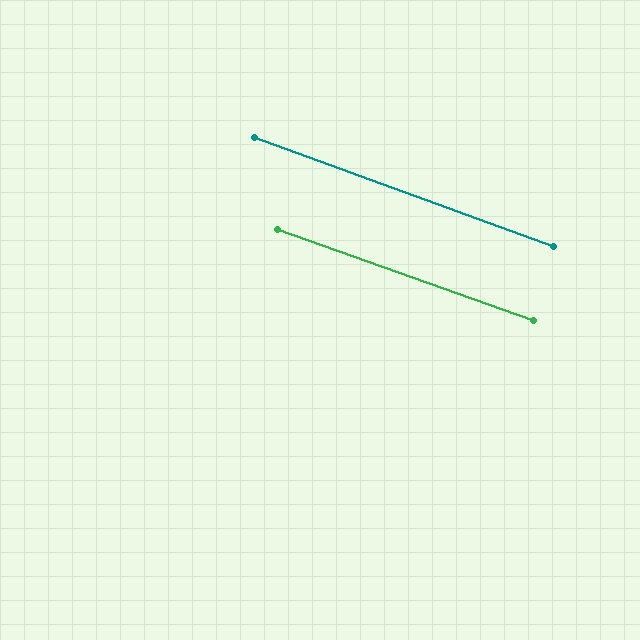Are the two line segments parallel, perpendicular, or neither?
Parallel — their directions differ by only 0.4°.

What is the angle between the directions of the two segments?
Approximately 0 degrees.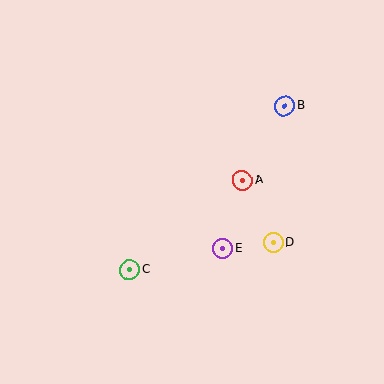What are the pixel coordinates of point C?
Point C is at (130, 270).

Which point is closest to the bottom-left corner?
Point C is closest to the bottom-left corner.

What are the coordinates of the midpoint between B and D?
The midpoint between B and D is at (279, 174).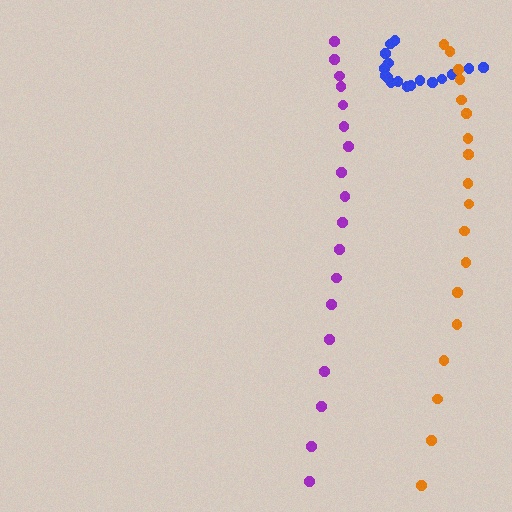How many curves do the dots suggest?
There are 3 distinct paths.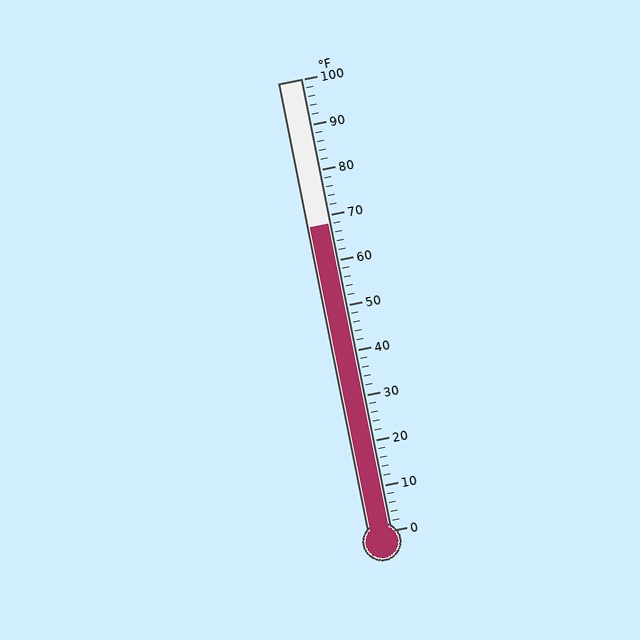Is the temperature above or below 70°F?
The temperature is below 70°F.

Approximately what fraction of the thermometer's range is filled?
The thermometer is filled to approximately 70% of its range.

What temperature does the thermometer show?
The thermometer shows approximately 68°F.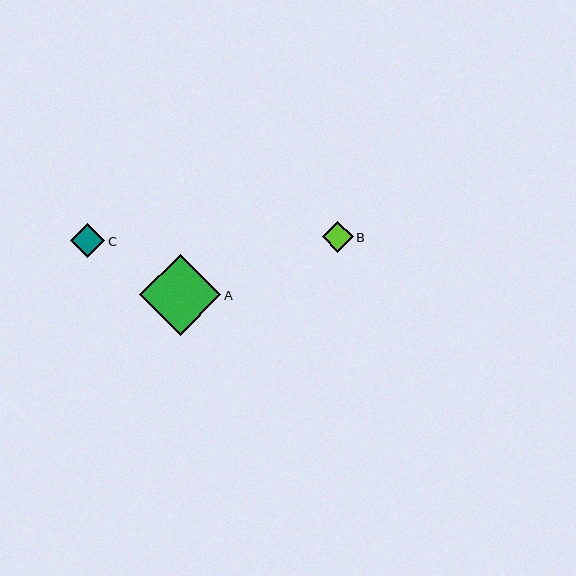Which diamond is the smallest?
Diamond B is the smallest with a size of approximately 31 pixels.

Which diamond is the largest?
Diamond A is the largest with a size of approximately 81 pixels.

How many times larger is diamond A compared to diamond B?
Diamond A is approximately 2.6 times the size of diamond B.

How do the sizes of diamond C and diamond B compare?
Diamond C and diamond B are approximately the same size.